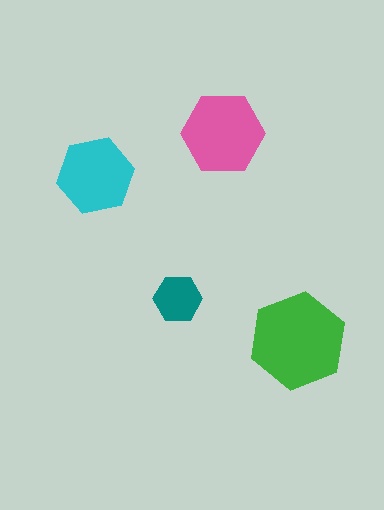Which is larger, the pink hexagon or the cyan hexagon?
The pink one.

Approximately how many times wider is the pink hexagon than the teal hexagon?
About 1.5 times wider.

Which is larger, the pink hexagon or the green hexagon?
The green one.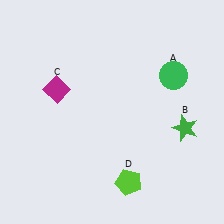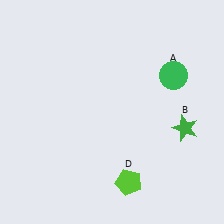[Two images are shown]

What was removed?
The magenta diamond (C) was removed in Image 2.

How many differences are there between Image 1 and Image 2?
There is 1 difference between the two images.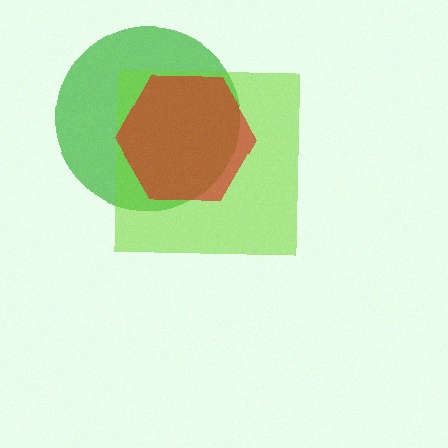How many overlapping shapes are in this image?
There are 3 overlapping shapes in the image.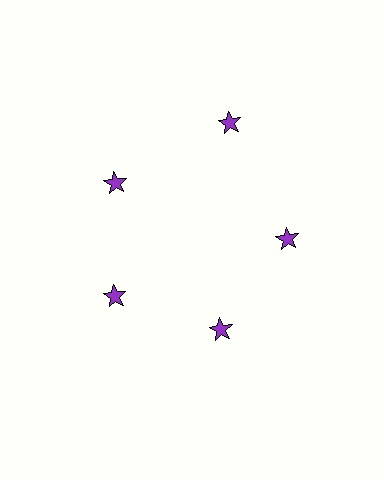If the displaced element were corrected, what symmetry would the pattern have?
It would have 5-fold rotational symmetry — the pattern would map onto itself every 72 degrees.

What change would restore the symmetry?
The symmetry would be restored by moving it inward, back onto the ring so that all 5 stars sit at equal angles and equal distance from the center.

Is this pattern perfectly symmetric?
No. The 5 purple stars are arranged in a ring, but one element near the 1 o'clock position is pushed outward from the center, breaking the 5-fold rotational symmetry.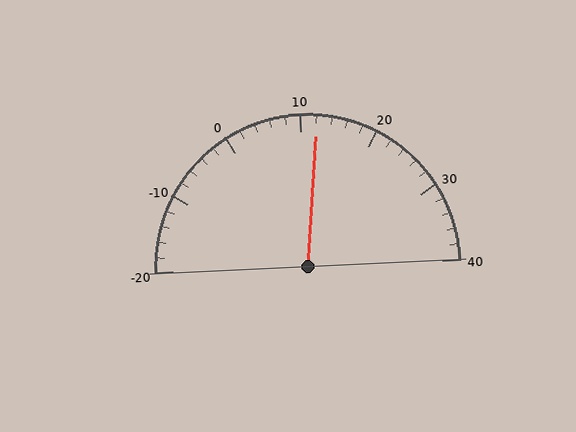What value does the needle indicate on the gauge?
The needle indicates approximately 12.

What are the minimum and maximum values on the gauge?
The gauge ranges from -20 to 40.